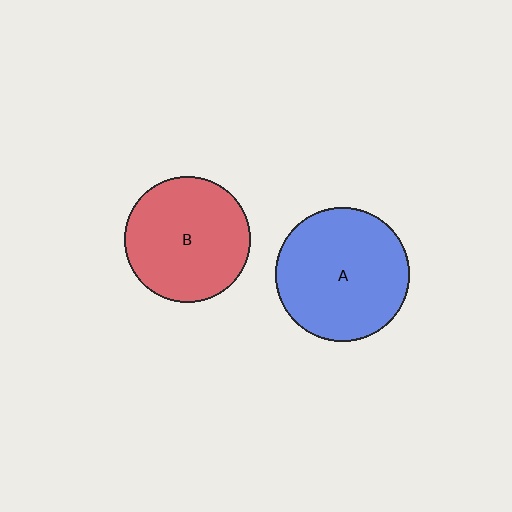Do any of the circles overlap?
No, none of the circles overlap.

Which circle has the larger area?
Circle A (blue).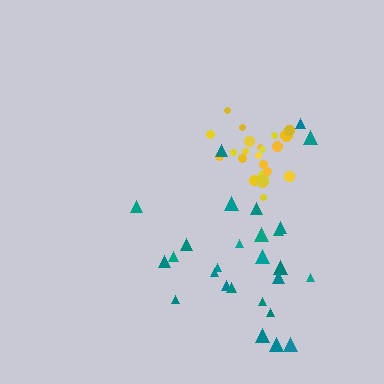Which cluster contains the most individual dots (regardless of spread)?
Teal (27).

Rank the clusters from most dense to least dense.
yellow, teal.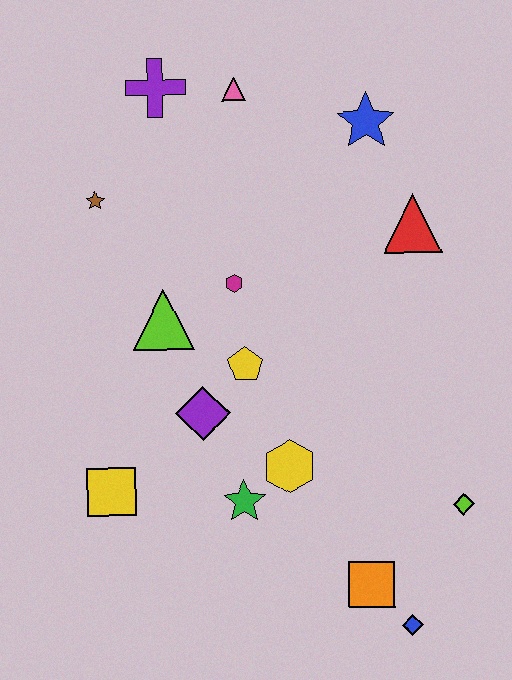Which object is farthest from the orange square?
The purple cross is farthest from the orange square.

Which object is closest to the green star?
The yellow hexagon is closest to the green star.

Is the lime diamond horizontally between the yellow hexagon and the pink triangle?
No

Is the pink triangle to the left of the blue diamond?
Yes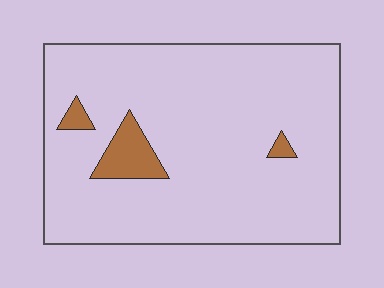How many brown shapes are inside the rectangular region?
3.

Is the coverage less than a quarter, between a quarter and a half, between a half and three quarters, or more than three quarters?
Less than a quarter.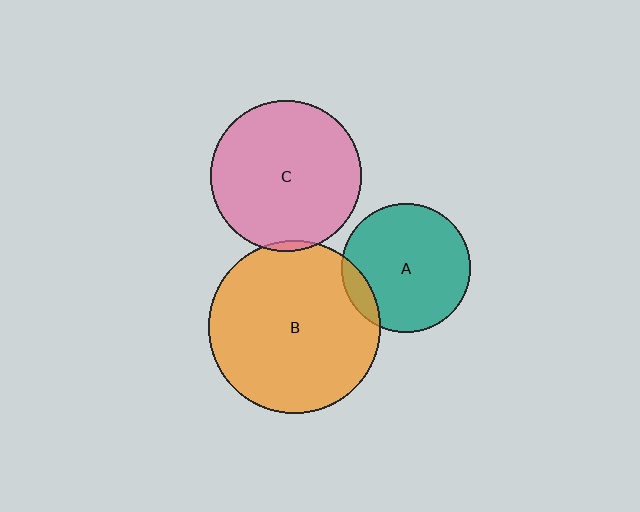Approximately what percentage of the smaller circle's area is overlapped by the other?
Approximately 5%.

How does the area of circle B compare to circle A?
Approximately 1.8 times.